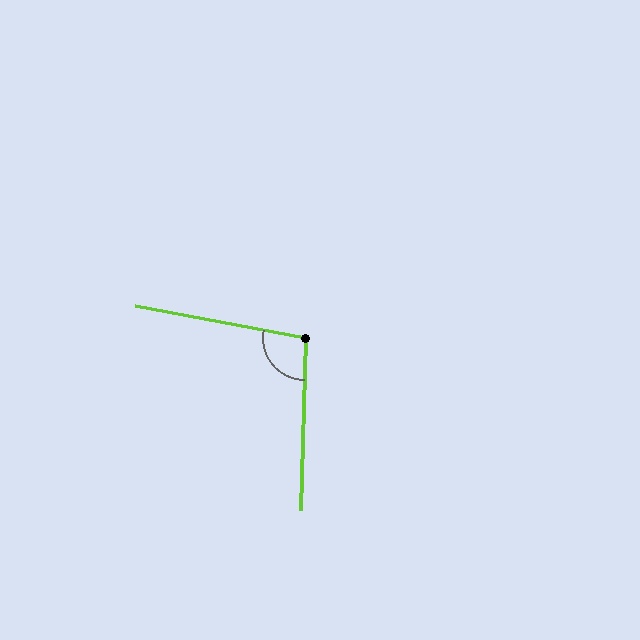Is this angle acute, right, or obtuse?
It is obtuse.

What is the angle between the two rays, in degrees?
Approximately 99 degrees.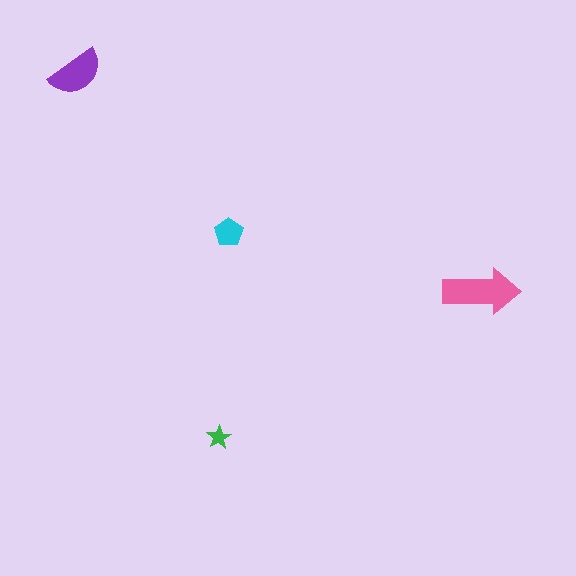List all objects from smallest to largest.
The green star, the cyan pentagon, the purple semicircle, the pink arrow.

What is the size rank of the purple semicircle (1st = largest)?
2nd.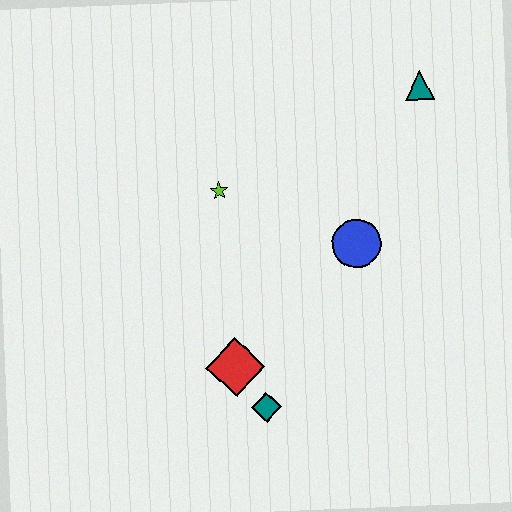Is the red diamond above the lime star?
No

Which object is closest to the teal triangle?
The blue circle is closest to the teal triangle.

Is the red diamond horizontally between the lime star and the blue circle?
Yes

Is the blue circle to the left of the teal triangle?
Yes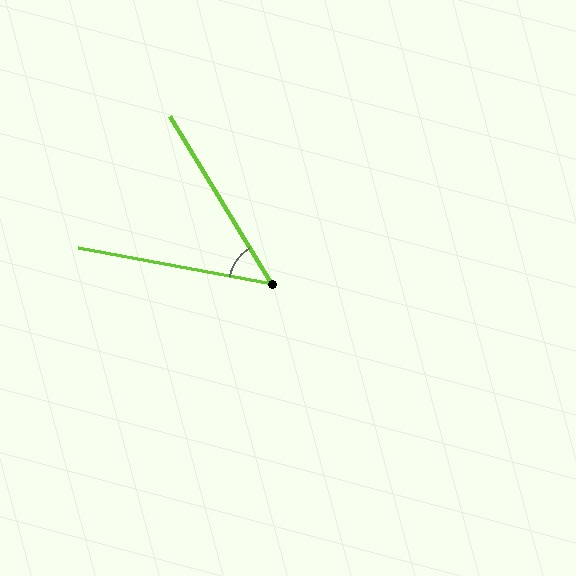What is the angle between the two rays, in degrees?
Approximately 48 degrees.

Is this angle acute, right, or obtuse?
It is acute.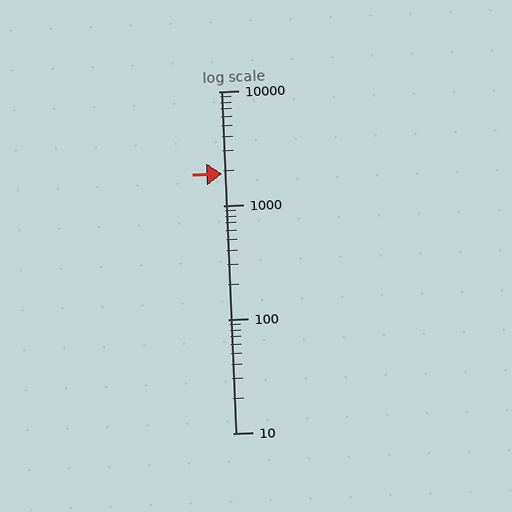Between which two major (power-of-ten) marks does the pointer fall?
The pointer is between 1000 and 10000.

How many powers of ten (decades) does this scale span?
The scale spans 3 decades, from 10 to 10000.